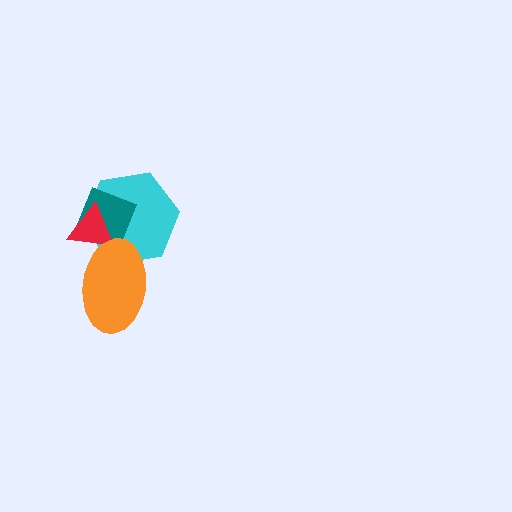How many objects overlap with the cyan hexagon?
3 objects overlap with the cyan hexagon.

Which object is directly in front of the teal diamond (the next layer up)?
The red triangle is directly in front of the teal diamond.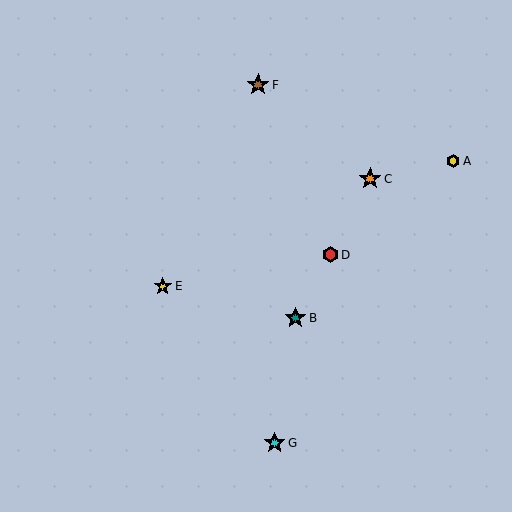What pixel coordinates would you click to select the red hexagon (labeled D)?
Click at (330, 255) to select the red hexagon D.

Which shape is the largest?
The brown star (labeled F) is the largest.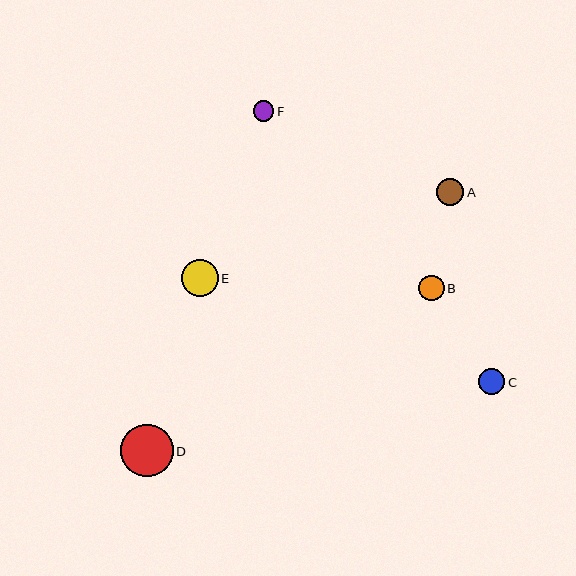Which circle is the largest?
Circle D is the largest with a size of approximately 52 pixels.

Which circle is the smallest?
Circle F is the smallest with a size of approximately 20 pixels.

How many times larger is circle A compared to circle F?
Circle A is approximately 1.4 times the size of circle F.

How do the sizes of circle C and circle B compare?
Circle C and circle B are approximately the same size.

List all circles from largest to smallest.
From largest to smallest: D, E, A, C, B, F.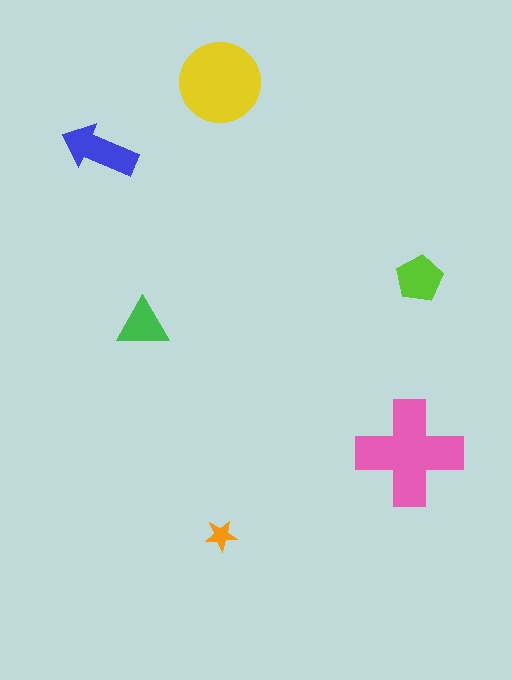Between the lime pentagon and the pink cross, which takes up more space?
The pink cross.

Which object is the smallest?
The orange star.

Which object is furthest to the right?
The lime pentagon is rightmost.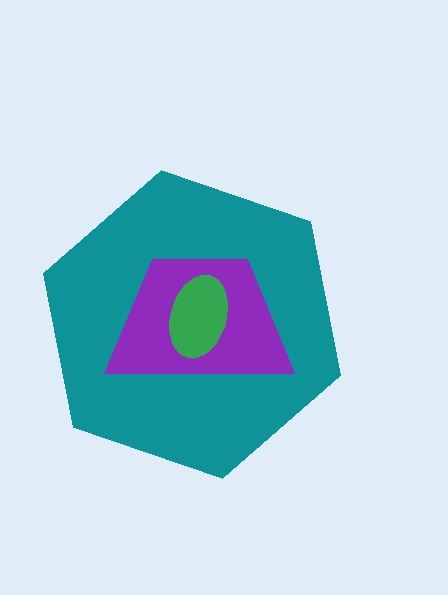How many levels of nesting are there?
3.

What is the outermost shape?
The teal hexagon.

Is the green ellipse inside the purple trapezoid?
Yes.